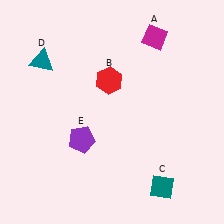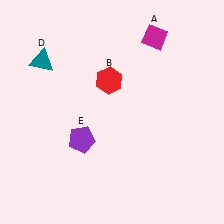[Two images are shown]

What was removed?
The teal diamond (C) was removed in Image 2.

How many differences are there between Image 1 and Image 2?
There is 1 difference between the two images.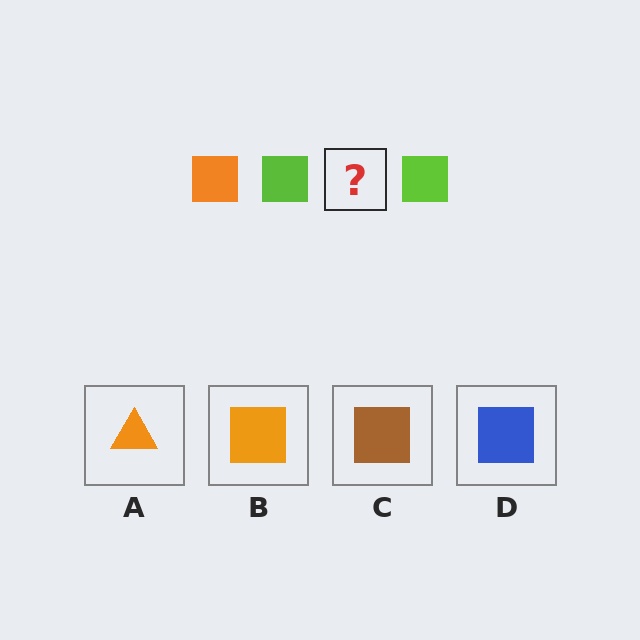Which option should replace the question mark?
Option B.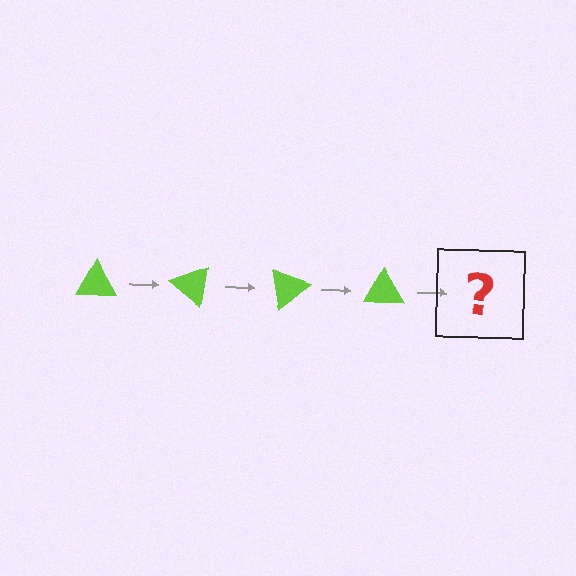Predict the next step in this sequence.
The next step is a lime triangle rotated 160 degrees.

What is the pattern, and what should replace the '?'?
The pattern is that the triangle rotates 40 degrees each step. The '?' should be a lime triangle rotated 160 degrees.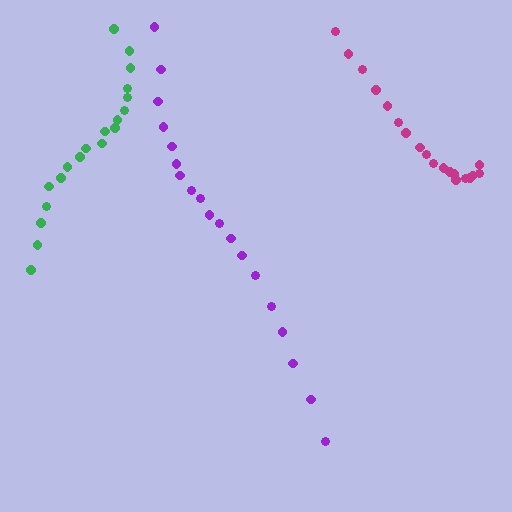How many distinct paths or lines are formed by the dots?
There are 3 distinct paths.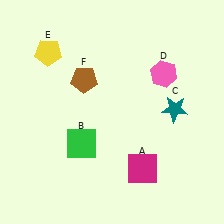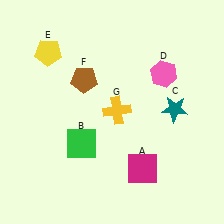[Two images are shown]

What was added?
A yellow cross (G) was added in Image 2.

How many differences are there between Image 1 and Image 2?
There is 1 difference between the two images.